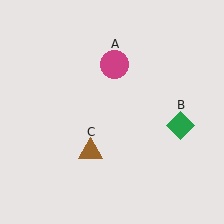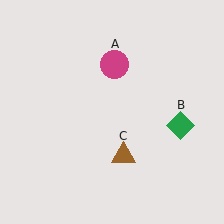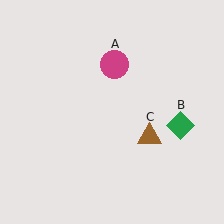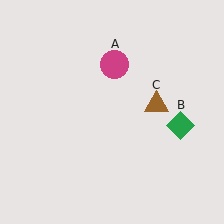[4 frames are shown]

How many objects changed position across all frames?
1 object changed position: brown triangle (object C).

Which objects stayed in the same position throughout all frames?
Magenta circle (object A) and green diamond (object B) remained stationary.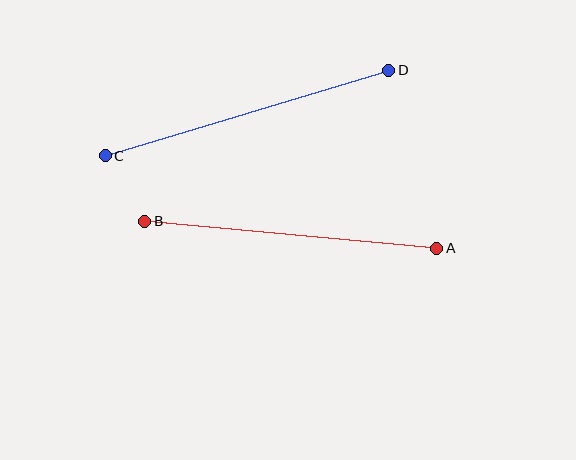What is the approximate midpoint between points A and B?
The midpoint is at approximately (291, 235) pixels.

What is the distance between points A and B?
The distance is approximately 293 pixels.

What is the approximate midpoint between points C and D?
The midpoint is at approximately (247, 113) pixels.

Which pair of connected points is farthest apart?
Points C and D are farthest apart.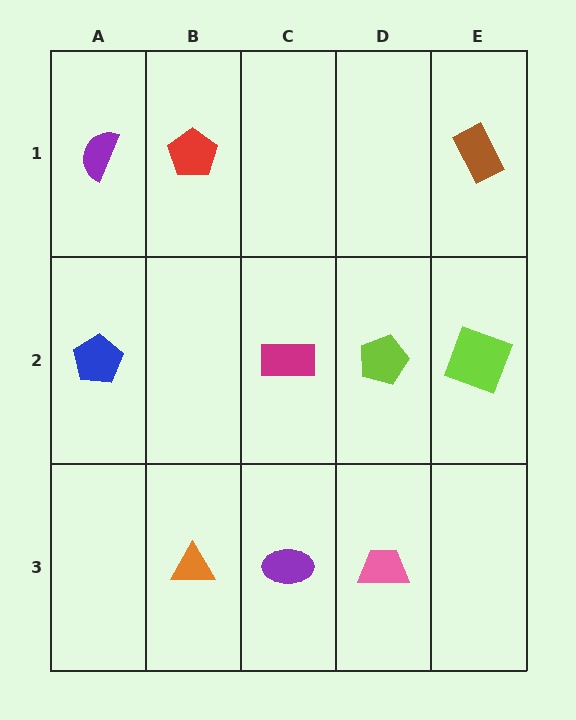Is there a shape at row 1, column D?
No, that cell is empty.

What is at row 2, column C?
A magenta rectangle.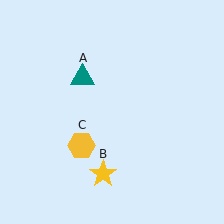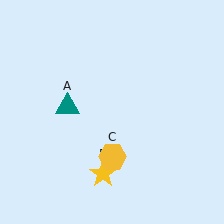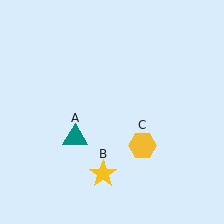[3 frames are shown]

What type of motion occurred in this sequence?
The teal triangle (object A), yellow hexagon (object C) rotated counterclockwise around the center of the scene.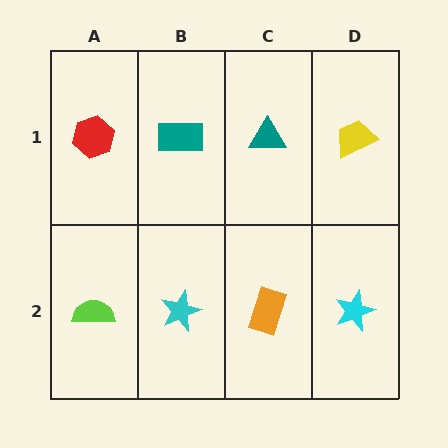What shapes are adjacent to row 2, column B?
A teal rectangle (row 1, column B), a lime semicircle (row 2, column A), an orange rectangle (row 2, column C).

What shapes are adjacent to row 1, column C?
An orange rectangle (row 2, column C), a teal rectangle (row 1, column B), a yellow trapezoid (row 1, column D).